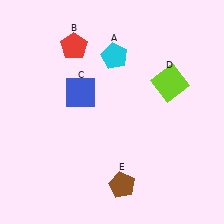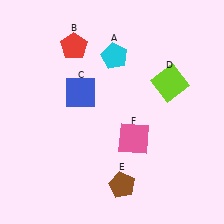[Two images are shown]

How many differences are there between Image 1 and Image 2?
There is 1 difference between the two images.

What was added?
A pink square (F) was added in Image 2.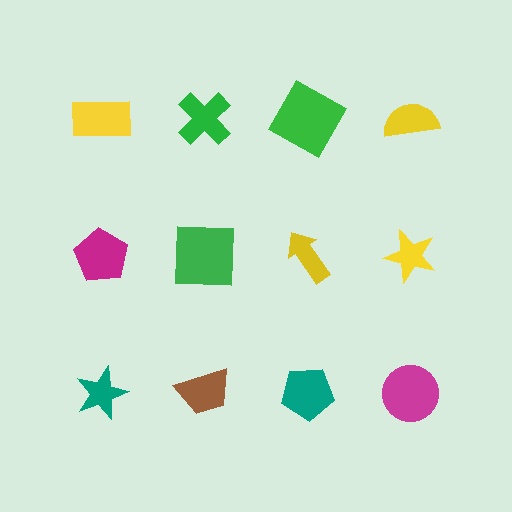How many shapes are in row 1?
4 shapes.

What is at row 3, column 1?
A teal star.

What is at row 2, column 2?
A green square.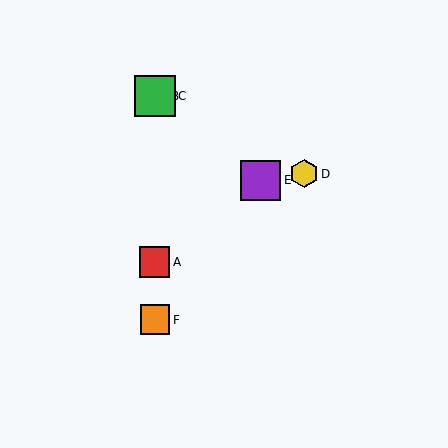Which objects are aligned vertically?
Objects A, B, C, F are aligned vertically.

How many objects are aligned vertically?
4 objects (A, B, C, F) are aligned vertically.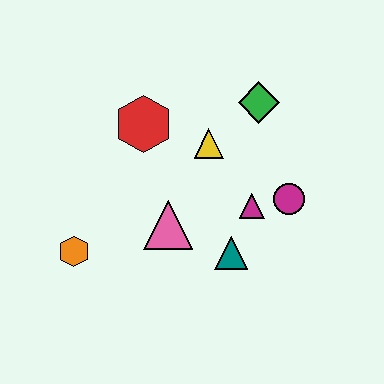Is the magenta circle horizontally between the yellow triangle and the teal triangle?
No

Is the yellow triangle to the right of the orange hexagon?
Yes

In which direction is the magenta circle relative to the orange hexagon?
The magenta circle is to the right of the orange hexagon.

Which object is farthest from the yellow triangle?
The orange hexagon is farthest from the yellow triangle.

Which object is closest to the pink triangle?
The teal triangle is closest to the pink triangle.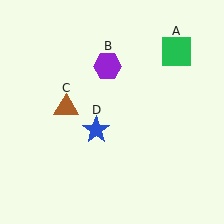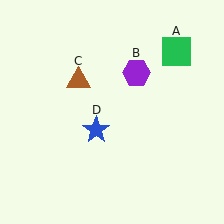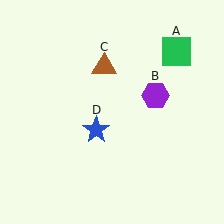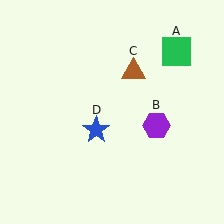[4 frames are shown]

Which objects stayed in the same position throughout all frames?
Green square (object A) and blue star (object D) remained stationary.